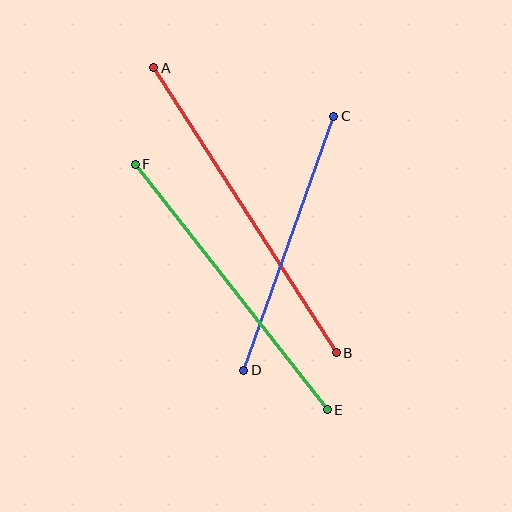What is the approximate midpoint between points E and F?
The midpoint is at approximately (231, 287) pixels.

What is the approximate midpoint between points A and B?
The midpoint is at approximately (245, 210) pixels.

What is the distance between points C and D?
The distance is approximately 270 pixels.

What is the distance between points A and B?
The distance is approximately 338 pixels.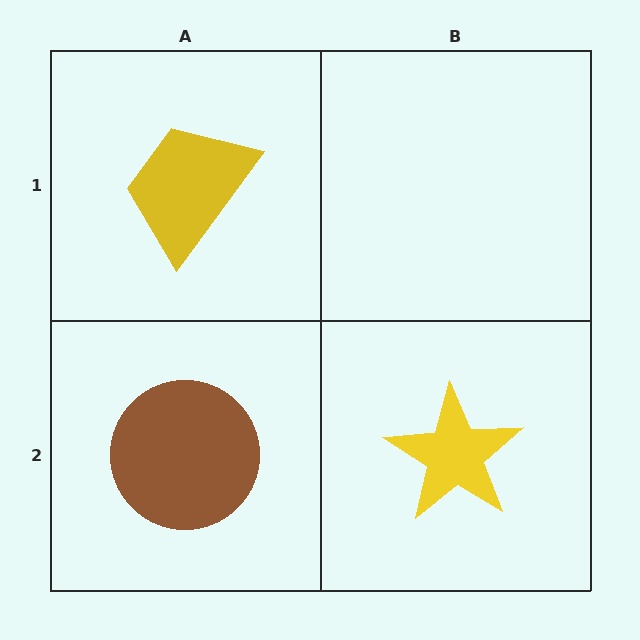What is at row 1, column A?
A yellow trapezoid.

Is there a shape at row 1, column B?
No, that cell is empty.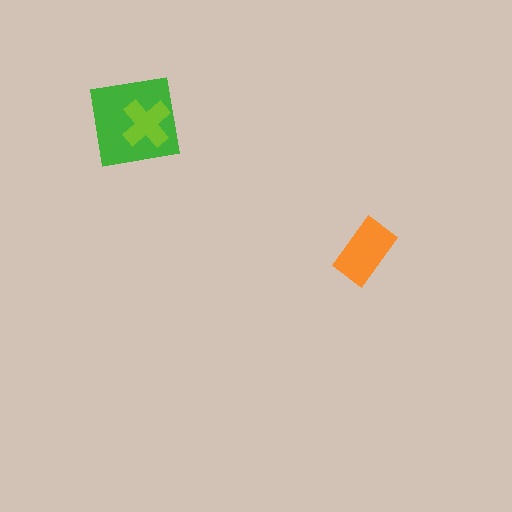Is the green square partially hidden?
Yes, it is partially covered by another shape.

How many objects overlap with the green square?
1 object overlaps with the green square.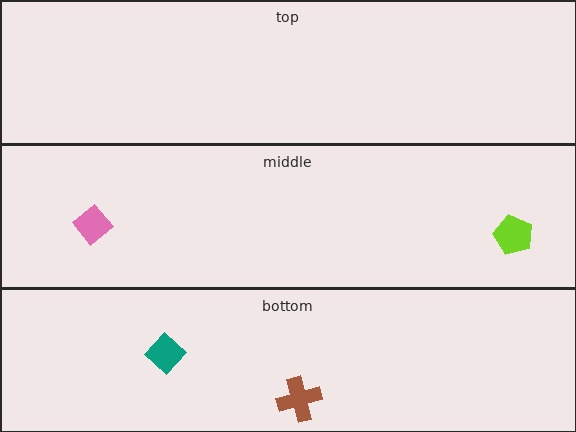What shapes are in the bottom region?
The brown cross, the teal diamond.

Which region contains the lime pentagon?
The middle region.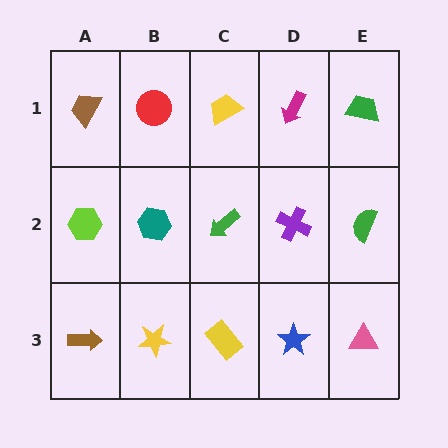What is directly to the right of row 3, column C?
A blue star.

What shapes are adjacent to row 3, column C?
A green arrow (row 2, column C), a yellow star (row 3, column B), a blue star (row 3, column D).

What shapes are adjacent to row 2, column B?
A red circle (row 1, column B), a yellow star (row 3, column B), a lime hexagon (row 2, column A), a green arrow (row 2, column C).